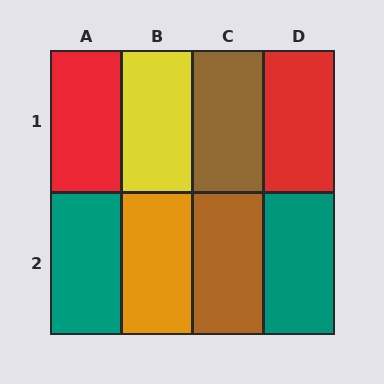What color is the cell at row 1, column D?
Red.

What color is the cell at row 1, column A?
Red.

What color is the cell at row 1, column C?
Brown.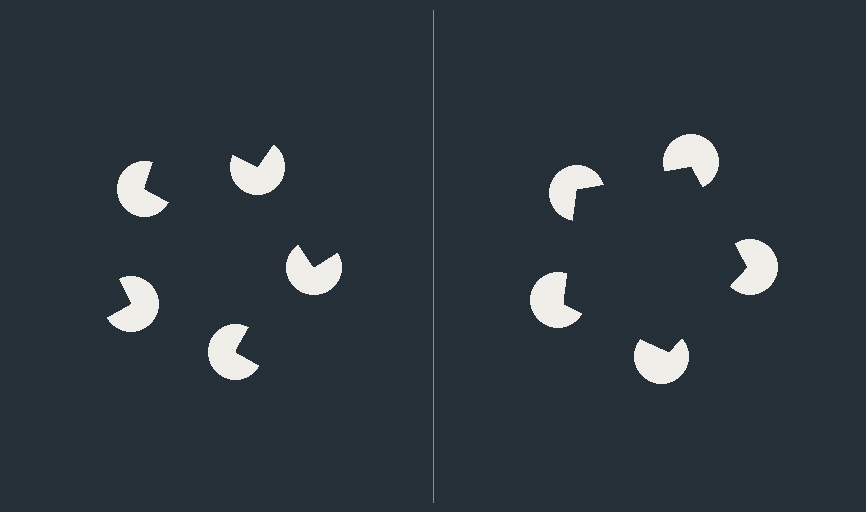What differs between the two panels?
The pac-man discs are positioned identically on both sides; only the wedge orientations differ. On the right they align to a pentagon; on the left they are misaligned.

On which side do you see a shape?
An illusory pentagon appears on the right side. On the left side the wedge cuts are rotated, so no coherent shape forms.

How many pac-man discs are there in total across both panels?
10 — 5 on each side.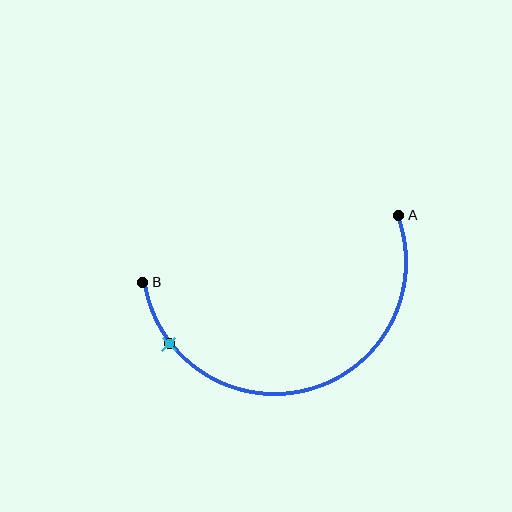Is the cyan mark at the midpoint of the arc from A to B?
No. The cyan mark lies on the arc but is closer to endpoint B. The arc midpoint would be at the point on the curve equidistant along the arc from both A and B.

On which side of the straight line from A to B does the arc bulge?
The arc bulges below the straight line connecting A and B.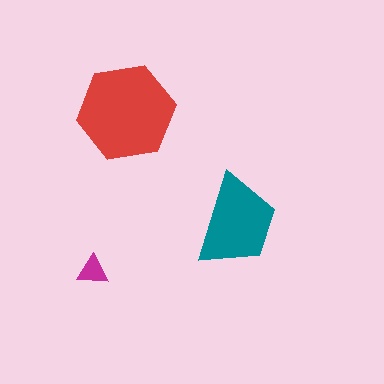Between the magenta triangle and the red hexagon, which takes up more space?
The red hexagon.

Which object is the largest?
The red hexagon.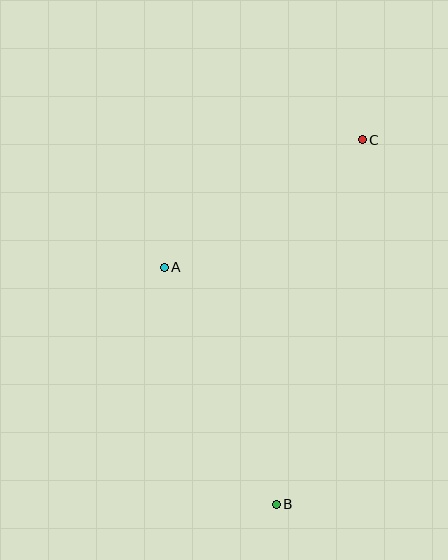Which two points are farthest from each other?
Points B and C are farthest from each other.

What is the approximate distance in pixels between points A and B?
The distance between A and B is approximately 262 pixels.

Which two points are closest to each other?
Points A and C are closest to each other.